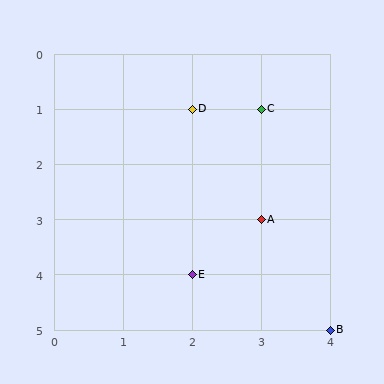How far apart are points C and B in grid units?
Points C and B are 1 column and 4 rows apart (about 4.1 grid units diagonally).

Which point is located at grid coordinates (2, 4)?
Point E is at (2, 4).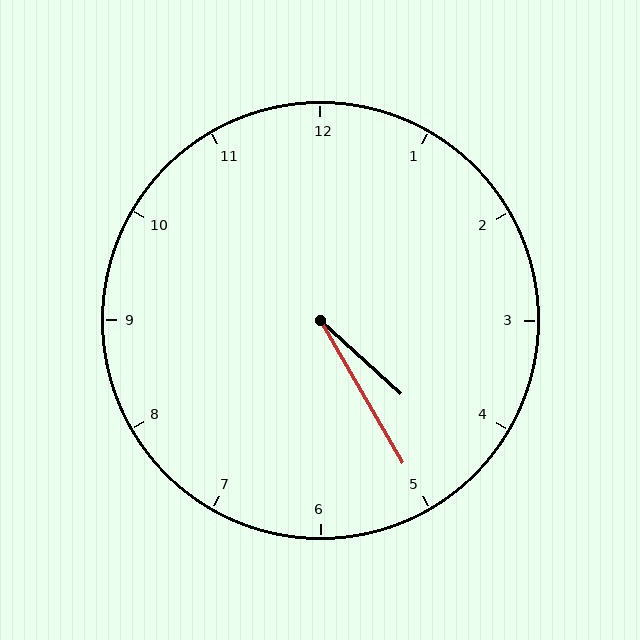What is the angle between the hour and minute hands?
Approximately 18 degrees.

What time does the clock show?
4:25.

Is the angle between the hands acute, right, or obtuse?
It is acute.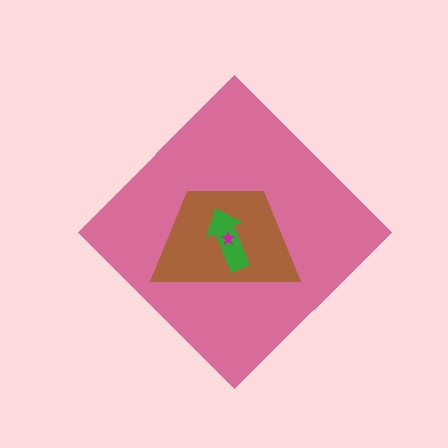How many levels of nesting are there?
4.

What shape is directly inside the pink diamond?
The brown trapezoid.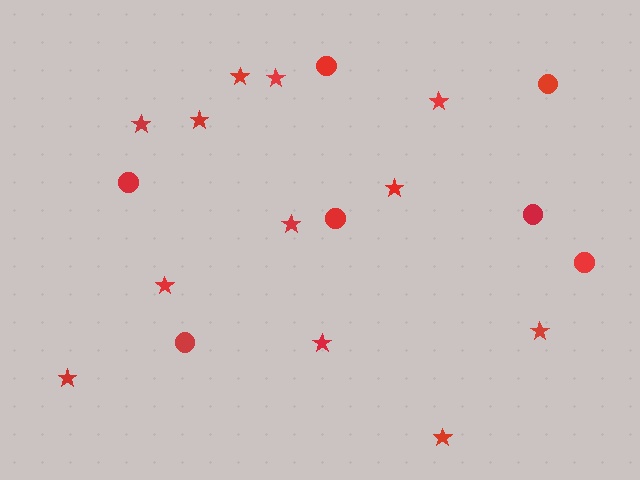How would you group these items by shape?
There are 2 groups: one group of stars (12) and one group of circles (7).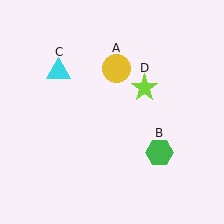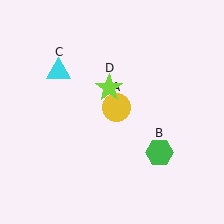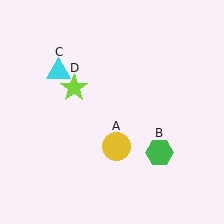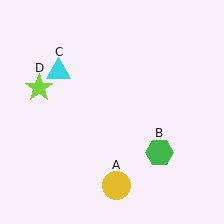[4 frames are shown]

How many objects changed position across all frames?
2 objects changed position: yellow circle (object A), lime star (object D).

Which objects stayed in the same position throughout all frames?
Green hexagon (object B) and cyan triangle (object C) remained stationary.